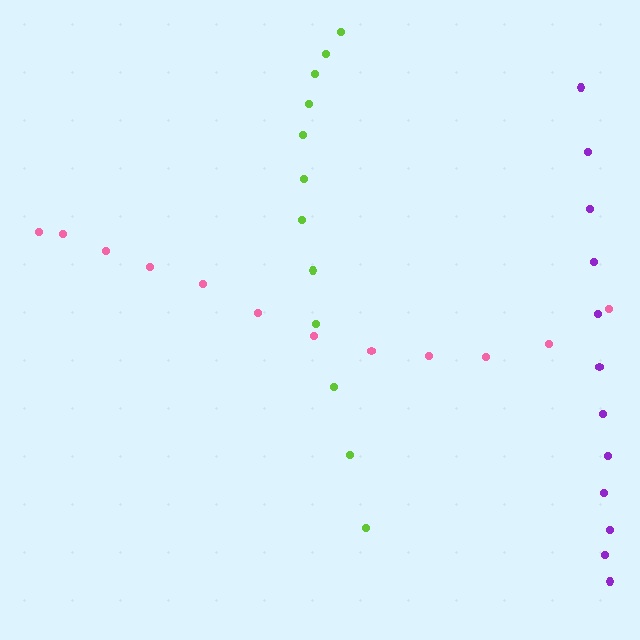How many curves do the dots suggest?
There are 3 distinct paths.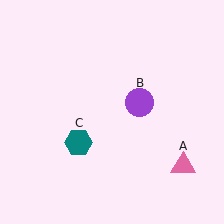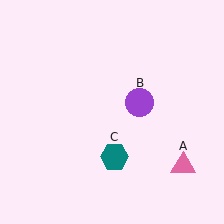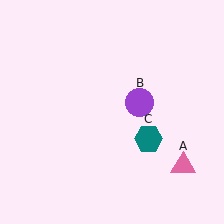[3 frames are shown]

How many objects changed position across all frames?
1 object changed position: teal hexagon (object C).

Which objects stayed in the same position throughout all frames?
Pink triangle (object A) and purple circle (object B) remained stationary.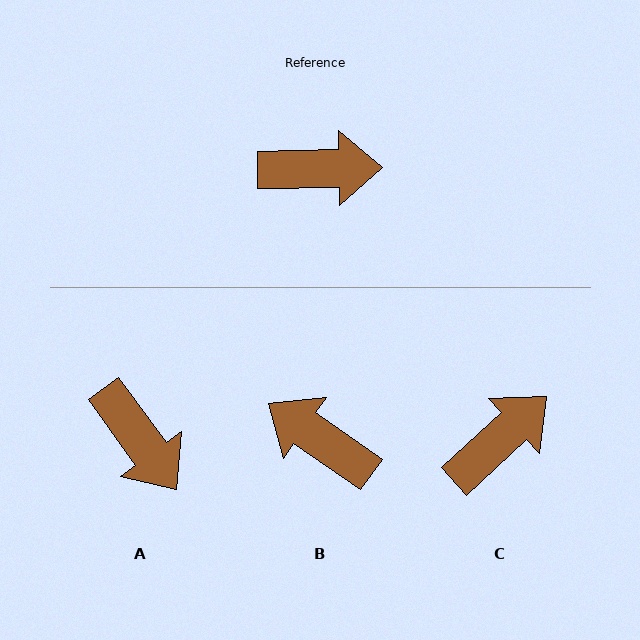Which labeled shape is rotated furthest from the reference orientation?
B, about 144 degrees away.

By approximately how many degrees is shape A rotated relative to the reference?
Approximately 55 degrees clockwise.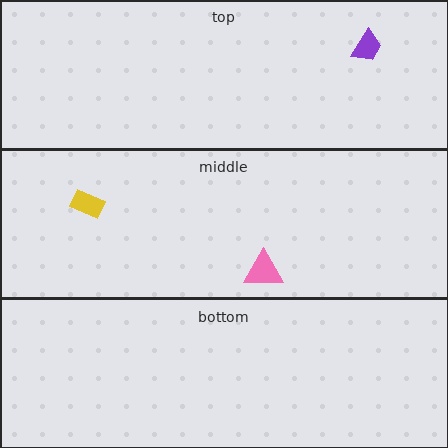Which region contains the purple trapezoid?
The top region.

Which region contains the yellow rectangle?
The middle region.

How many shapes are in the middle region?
2.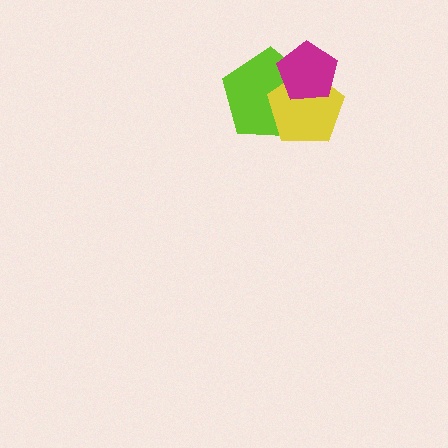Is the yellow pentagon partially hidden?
Yes, it is partially covered by another shape.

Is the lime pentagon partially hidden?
Yes, it is partially covered by another shape.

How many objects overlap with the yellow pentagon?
2 objects overlap with the yellow pentagon.